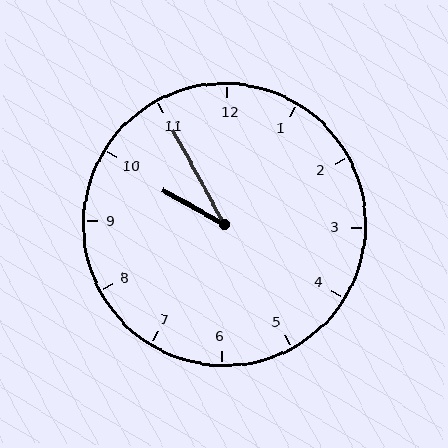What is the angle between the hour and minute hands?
Approximately 32 degrees.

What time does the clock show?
9:55.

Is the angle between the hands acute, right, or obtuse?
It is acute.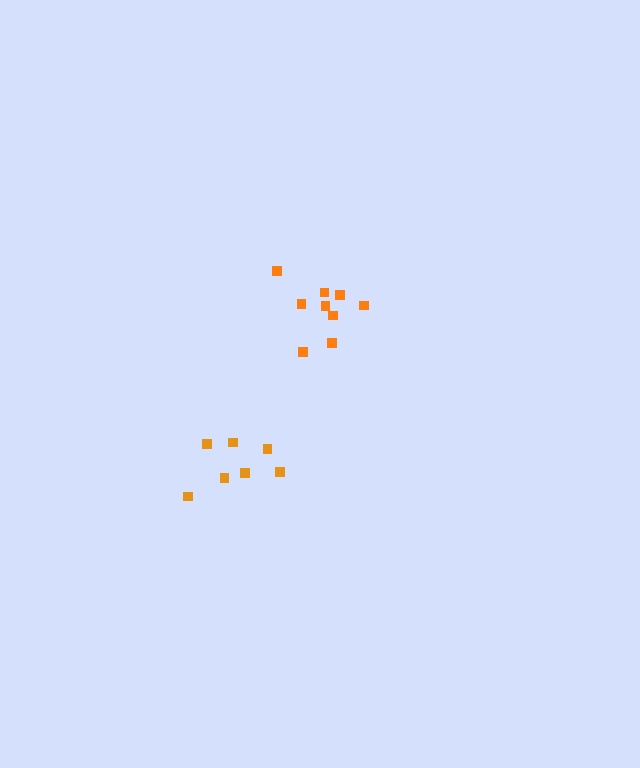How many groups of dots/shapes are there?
There are 2 groups.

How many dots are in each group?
Group 1: 9 dots, Group 2: 7 dots (16 total).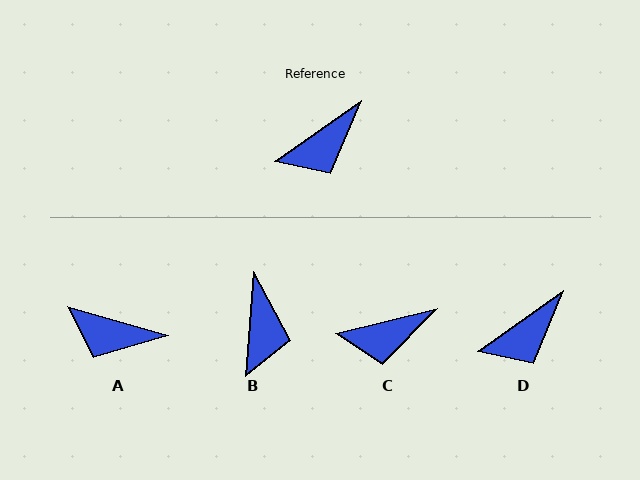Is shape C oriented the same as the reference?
No, it is off by about 22 degrees.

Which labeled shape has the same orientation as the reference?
D.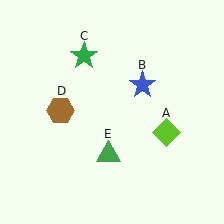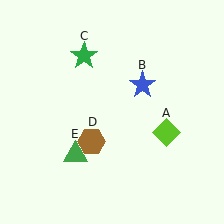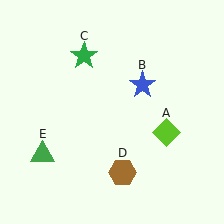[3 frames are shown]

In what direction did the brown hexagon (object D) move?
The brown hexagon (object D) moved down and to the right.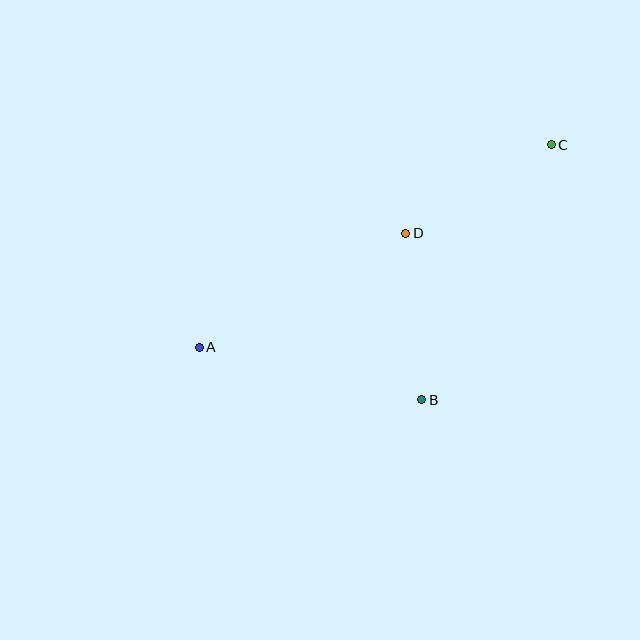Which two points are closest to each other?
Points B and D are closest to each other.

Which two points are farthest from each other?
Points A and C are farthest from each other.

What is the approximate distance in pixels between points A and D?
The distance between A and D is approximately 236 pixels.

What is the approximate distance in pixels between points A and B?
The distance between A and B is approximately 229 pixels.